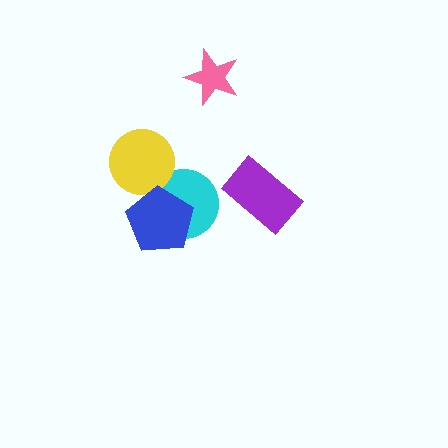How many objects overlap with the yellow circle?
2 objects overlap with the yellow circle.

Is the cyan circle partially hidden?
Yes, it is partially covered by another shape.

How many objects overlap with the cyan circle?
2 objects overlap with the cyan circle.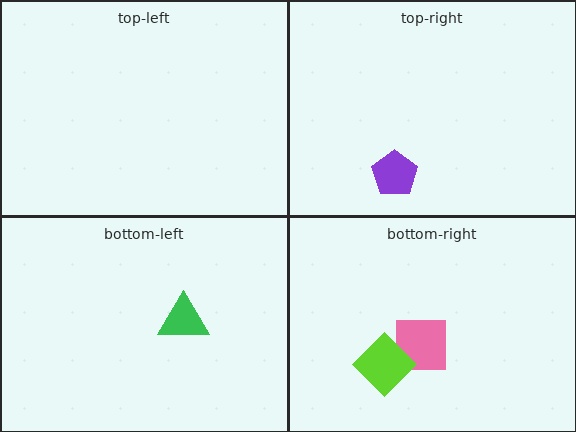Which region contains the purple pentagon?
The top-right region.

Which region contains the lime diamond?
The bottom-right region.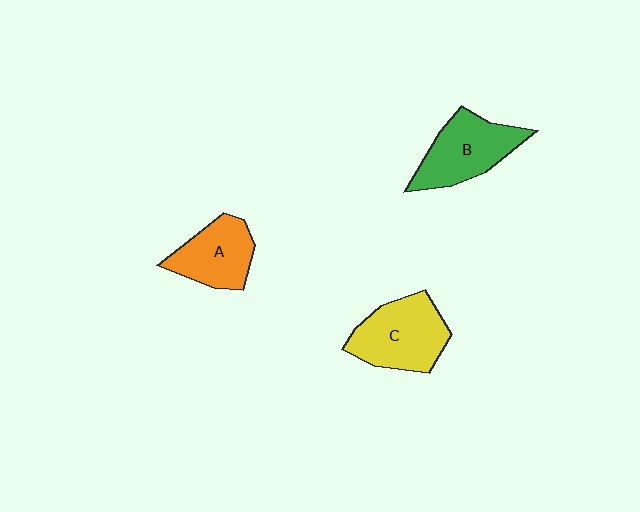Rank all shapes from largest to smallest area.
From largest to smallest: C (yellow), B (green), A (orange).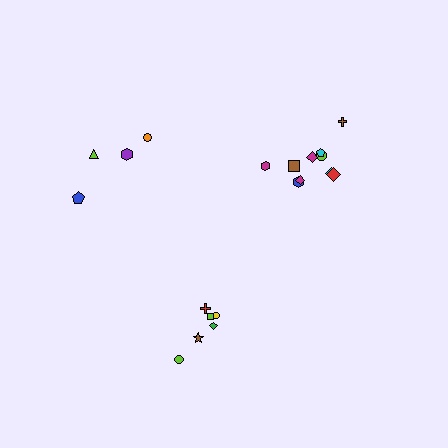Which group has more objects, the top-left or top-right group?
The top-right group.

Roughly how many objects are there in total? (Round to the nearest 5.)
Roughly 20 objects in total.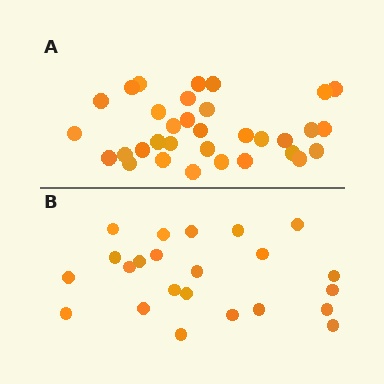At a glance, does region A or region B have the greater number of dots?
Region A (the top region) has more dots.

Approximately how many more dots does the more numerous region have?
Region A has roughly 10 or so more dots than region B.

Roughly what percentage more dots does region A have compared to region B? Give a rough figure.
About 45% more.